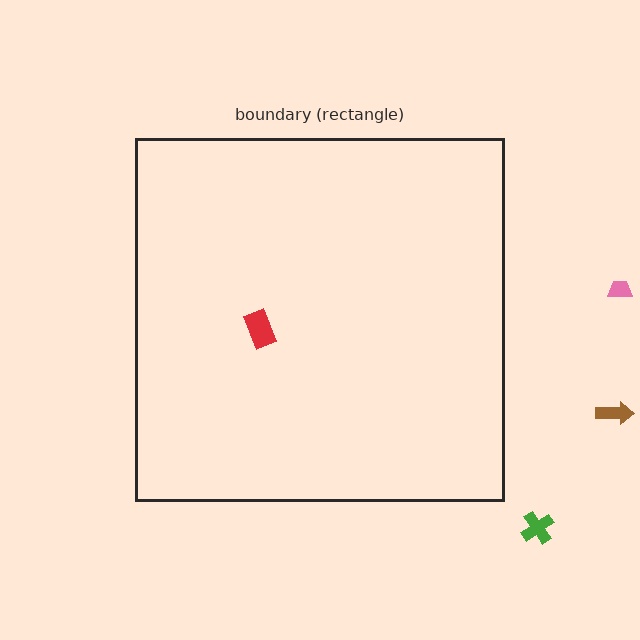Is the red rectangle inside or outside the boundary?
Inside.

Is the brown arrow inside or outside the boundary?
Outside.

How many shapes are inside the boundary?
1 inside, 3 outside.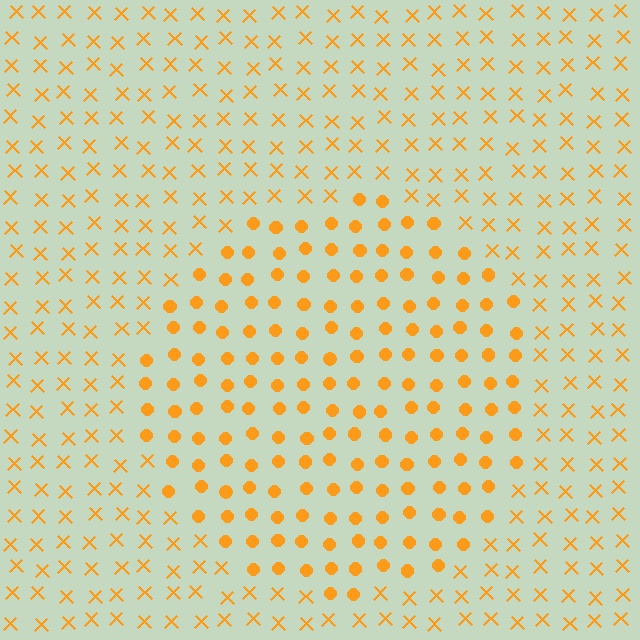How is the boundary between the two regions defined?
The boundary is defined by a change in element shape: circles inside vs. X marks outside. All elements share the same color and spacing.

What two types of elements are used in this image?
The image uses circles inside the circle region and X marks outside it.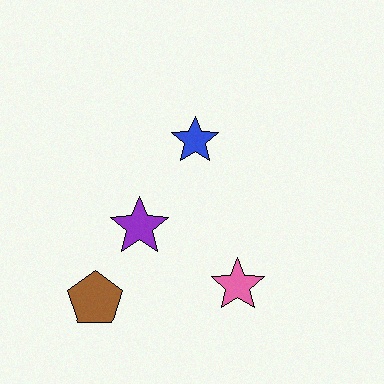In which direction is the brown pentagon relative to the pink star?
The brown pentagon is to the left of the pink star.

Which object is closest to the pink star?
The purple star is closest to the pink star.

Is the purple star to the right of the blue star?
No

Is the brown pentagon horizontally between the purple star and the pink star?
No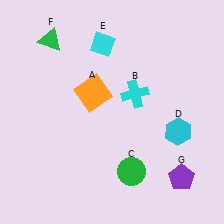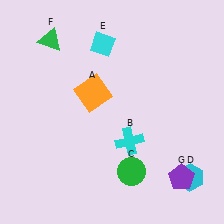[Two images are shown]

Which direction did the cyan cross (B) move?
The cyan cross (B) moved down.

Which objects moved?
The objects that moved are: the cyan cross (B), the cyan hexagon (D).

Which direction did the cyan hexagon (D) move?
The cyan hexagon (D) moved down.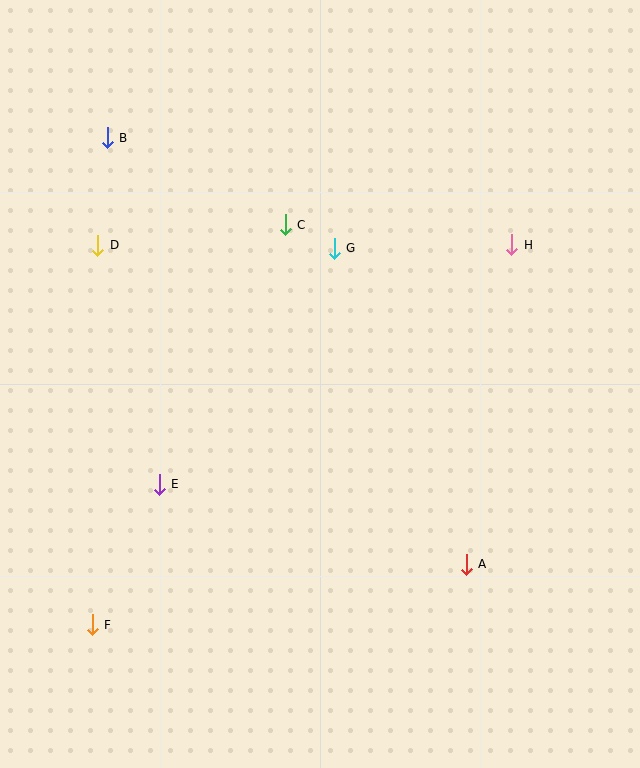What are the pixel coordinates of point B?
Point B is at (107, 138).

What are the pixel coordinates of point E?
Point E is at (159, 484).